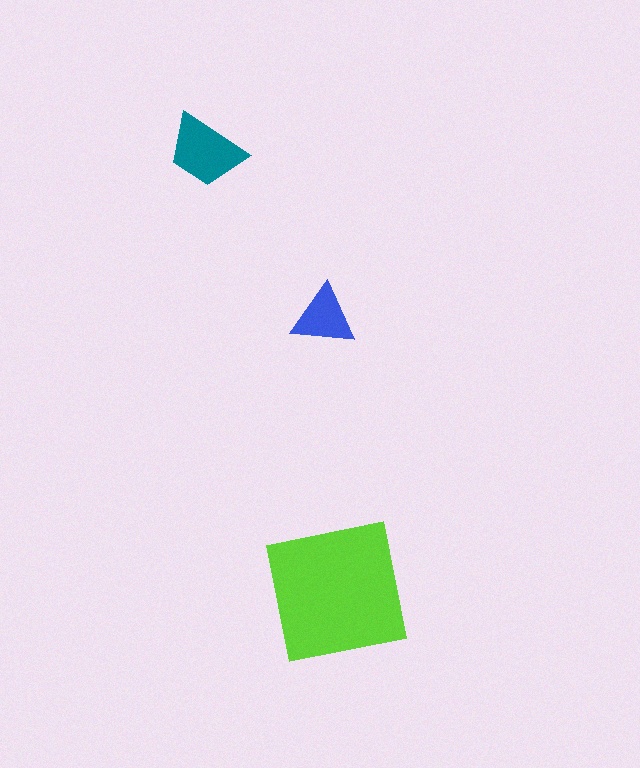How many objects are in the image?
There are 3 objects in the image.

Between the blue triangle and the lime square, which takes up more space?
The lime square.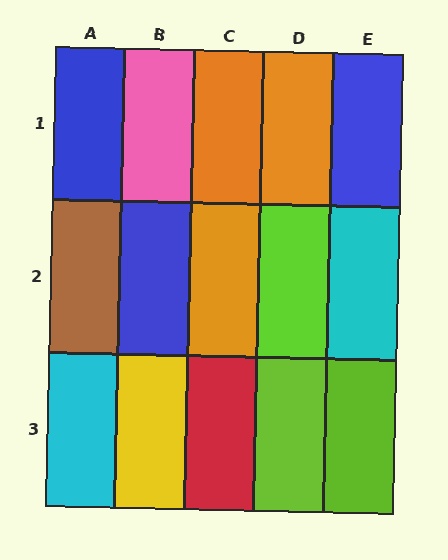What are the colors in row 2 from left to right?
Brown, blue, orange, lime, cyan.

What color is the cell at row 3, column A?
Cyan.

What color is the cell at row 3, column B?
Yellow.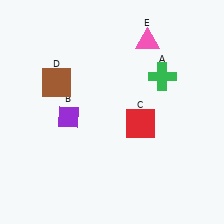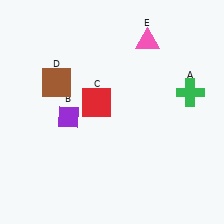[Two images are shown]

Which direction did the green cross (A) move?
The green cross (A) moved right.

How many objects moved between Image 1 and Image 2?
2 objects moved between the two images.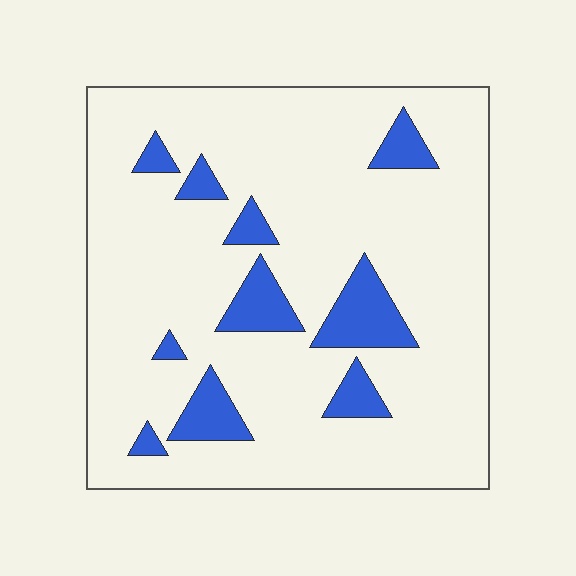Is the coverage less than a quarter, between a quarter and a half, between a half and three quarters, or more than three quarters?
Less than a quarter.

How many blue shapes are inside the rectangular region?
10.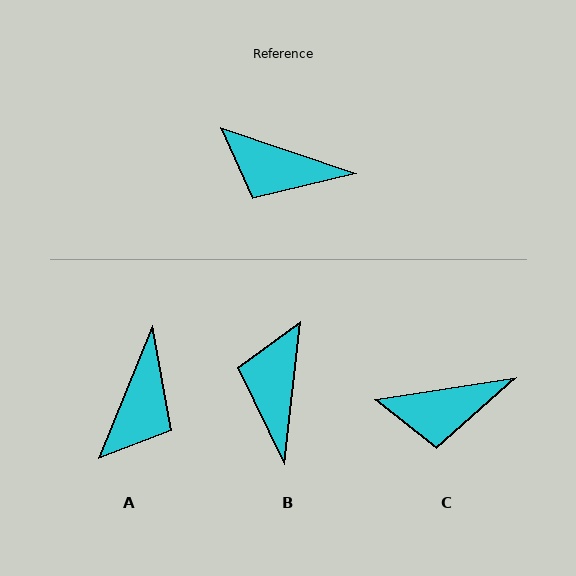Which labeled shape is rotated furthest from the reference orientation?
A, about 87 degrees away.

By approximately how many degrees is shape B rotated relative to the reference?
Approximately 77 degrees clockwise.